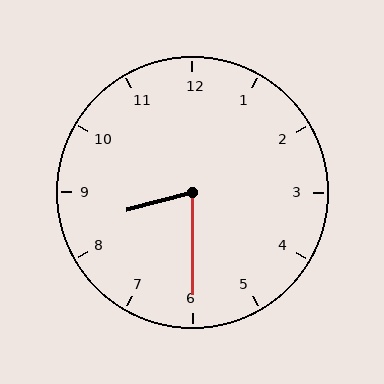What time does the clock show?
8:30.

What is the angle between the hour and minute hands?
Approximately 75 degrees.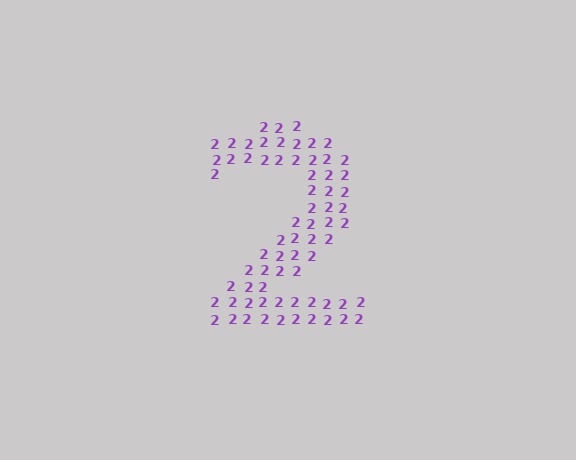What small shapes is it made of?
It is made of small digit 2's.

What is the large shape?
The large shape is the digit 2.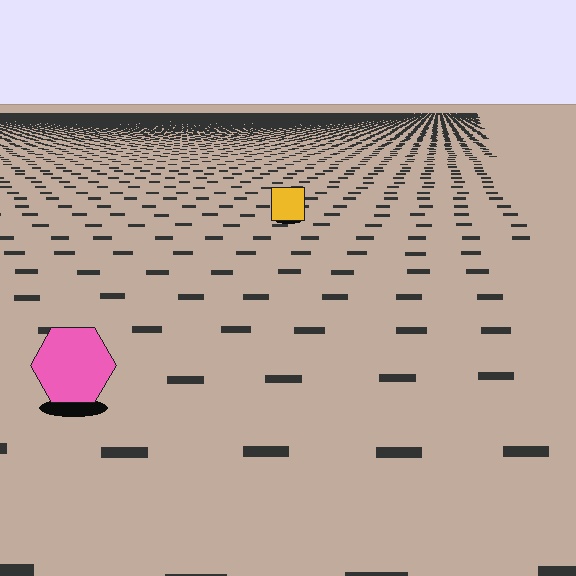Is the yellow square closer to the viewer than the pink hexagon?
No. The pink hexagon is closer — you can tell from the texture gradient: the ground texture is coarser near it.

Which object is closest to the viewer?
The pink hexagon is closest. The texture marks near it are larger and more spread out.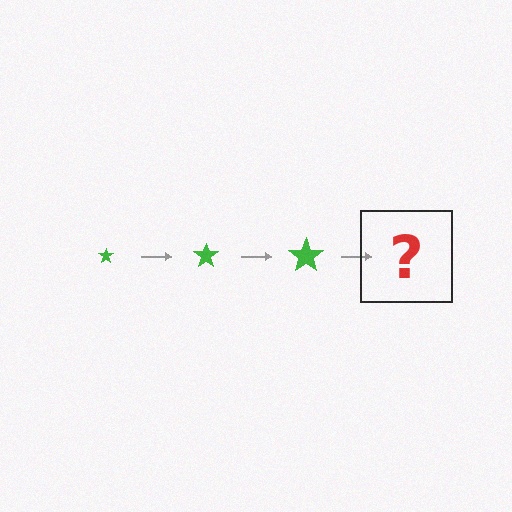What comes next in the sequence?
The next element should be a green star, larger than the previous one.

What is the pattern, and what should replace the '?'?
The pattern is that the star gets progressively larger each step. The '?' should be a green star, larger than the previous one.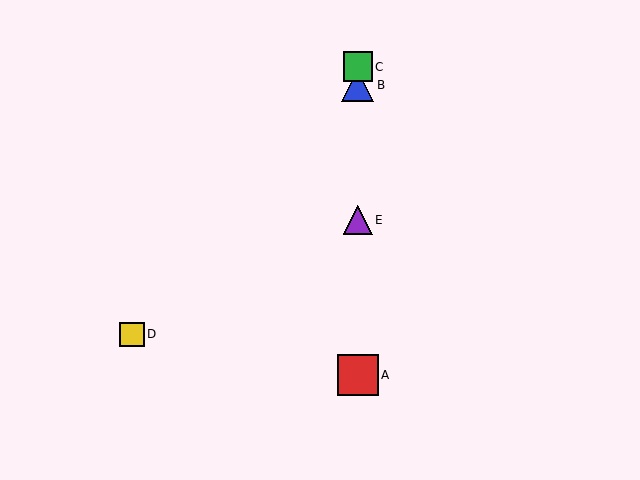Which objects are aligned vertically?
Objects A, B, C, E are aligned vertically.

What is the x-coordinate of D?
Object D is at x≈132.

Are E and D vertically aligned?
No, E is at x≈358 and D is at x≈132.